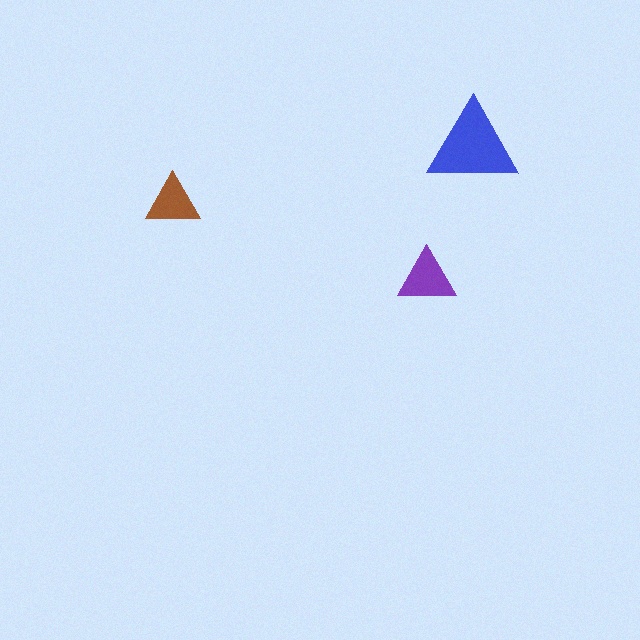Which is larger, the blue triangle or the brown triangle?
The blue one.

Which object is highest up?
The blue triangle is topmost.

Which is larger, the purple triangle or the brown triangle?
The purple one.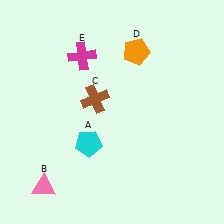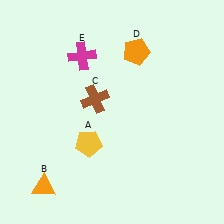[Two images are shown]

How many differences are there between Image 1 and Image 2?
There are 2 differences between the two images.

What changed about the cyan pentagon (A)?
In Image 1, A is cyan. In Image 2, it changed to yellow.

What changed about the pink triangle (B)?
In Image 1, B is pink. In Image 2, it changed to orange.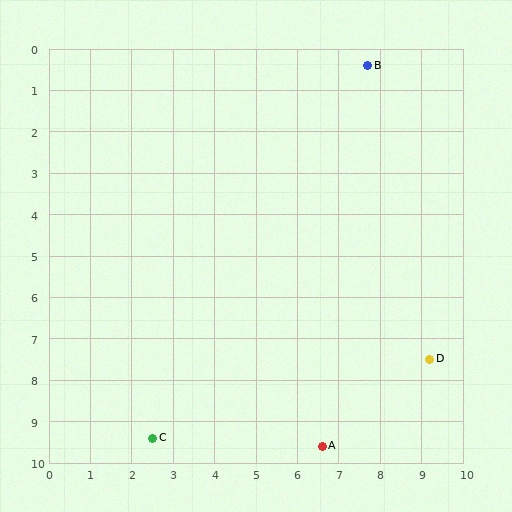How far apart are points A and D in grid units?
Points A and D are about 3.3 grid units apart.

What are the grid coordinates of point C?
Point C is at approximately (2.5, 9.4).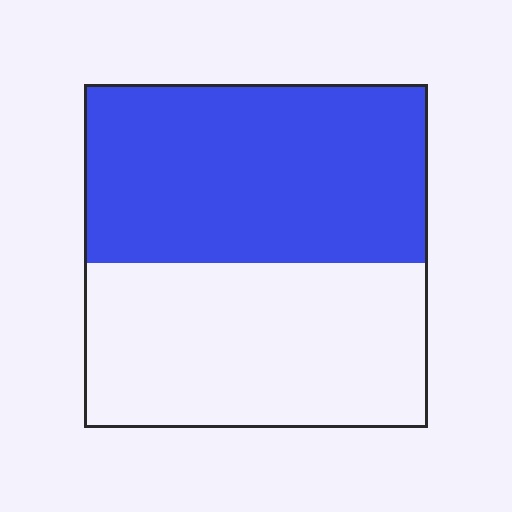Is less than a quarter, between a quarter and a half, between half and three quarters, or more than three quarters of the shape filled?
Between half and three quarters.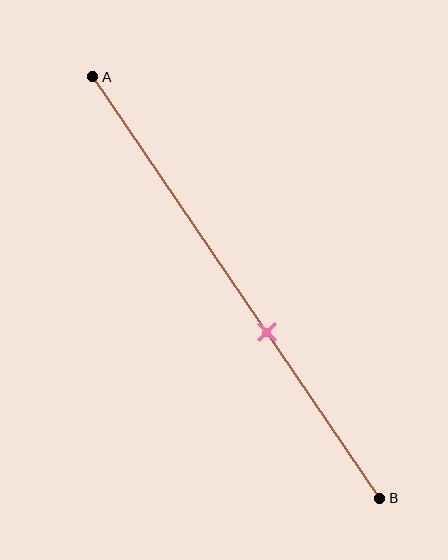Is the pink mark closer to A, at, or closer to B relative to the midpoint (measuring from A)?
The pink mark is closer to point B than the midpoint of segment AB.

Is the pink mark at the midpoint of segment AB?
No, the mark is at about 60% from A, not at the 50% midpoint.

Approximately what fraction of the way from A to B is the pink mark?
The pink mark is approximately 60% of the way from A to B.